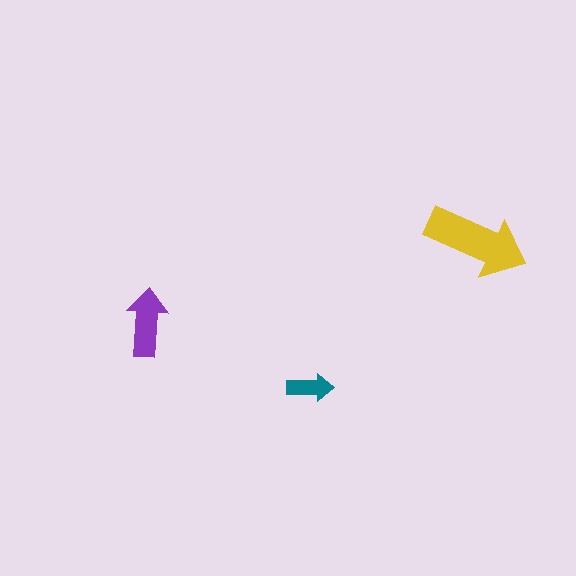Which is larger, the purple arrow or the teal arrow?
The purple one.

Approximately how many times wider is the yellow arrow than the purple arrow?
About 1.5 times wider.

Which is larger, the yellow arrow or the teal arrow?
The yellow one.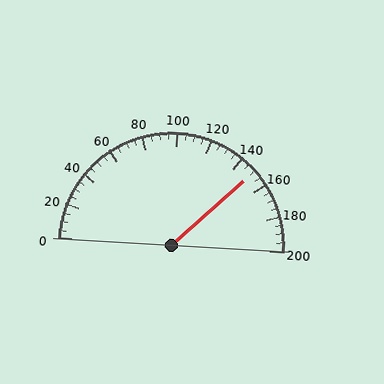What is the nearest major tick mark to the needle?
The nearest major tick mark is 160.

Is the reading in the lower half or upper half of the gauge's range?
The reading is in the upper half of the range (0 to 200).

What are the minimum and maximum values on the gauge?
The gauge ranges from 0 to 200.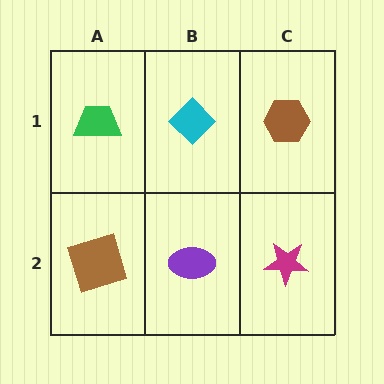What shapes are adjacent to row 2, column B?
A cyan diamond (row 1, column B), a brown square (row 2, column A), a magenta star (row 2, column C).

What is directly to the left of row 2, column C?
A purple ellipse.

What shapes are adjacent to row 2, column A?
A green trapezoid (row 1, column A), a purple ellipse (row 2, column B).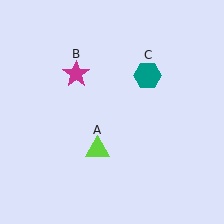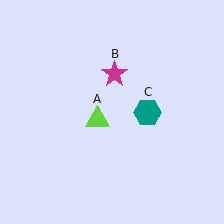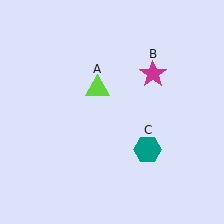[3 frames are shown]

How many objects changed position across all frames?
3 objects changed position: lime triangle (object A), magenta star (object B), teal hexagon (object C).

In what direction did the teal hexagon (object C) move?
The teal hexagon (object C) moved down.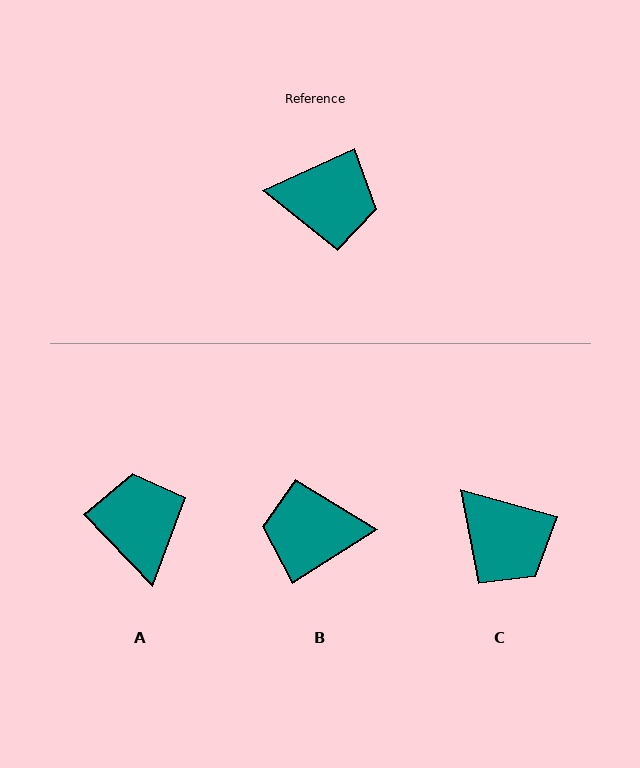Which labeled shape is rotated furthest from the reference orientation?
B, about 172 degrees away.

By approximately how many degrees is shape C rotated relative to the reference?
Approximately 40 degrees clockwise.